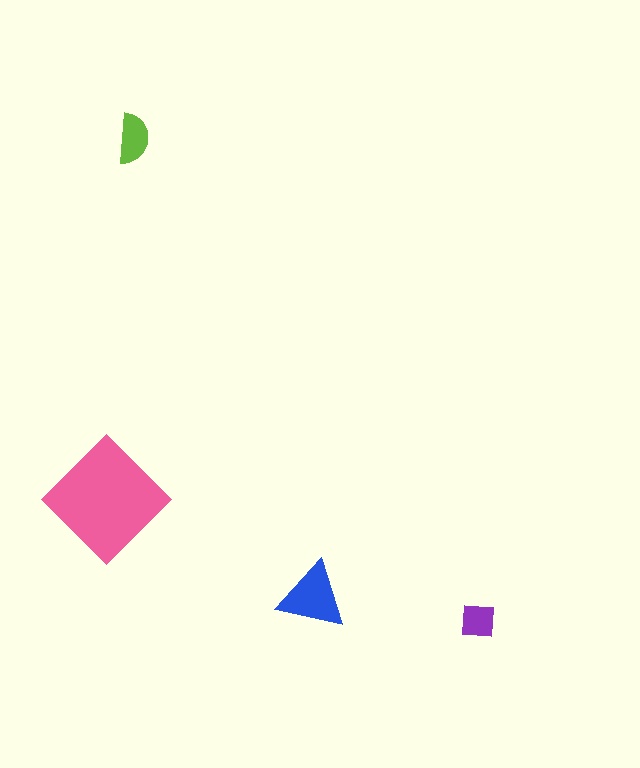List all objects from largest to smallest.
The pink diamond, the blue triangle, the lime semicircle, the purple square.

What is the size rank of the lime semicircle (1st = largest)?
3rd.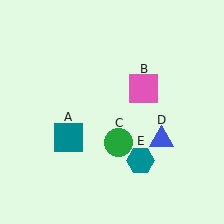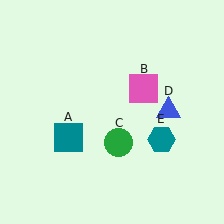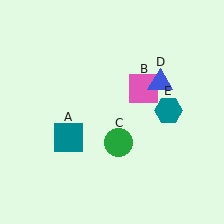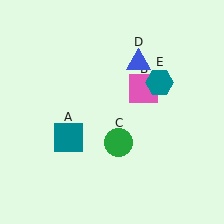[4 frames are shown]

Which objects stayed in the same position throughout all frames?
Teal square (object A) and pink square (object B) and green circle (object C) remained stationary.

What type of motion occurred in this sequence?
The blue triangle (object D), teal hexagon (object E) rotated counterclockwise around the center of the scene.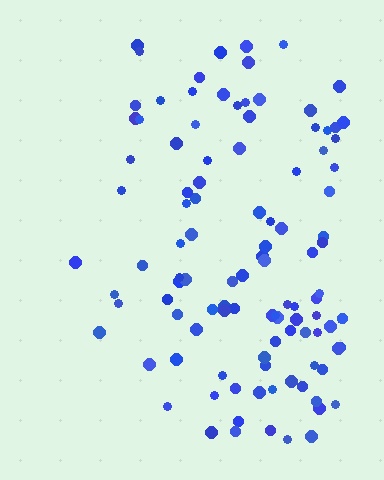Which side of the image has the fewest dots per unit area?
The left.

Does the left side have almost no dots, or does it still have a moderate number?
Still a moderate number, just noticeably fewer than the right.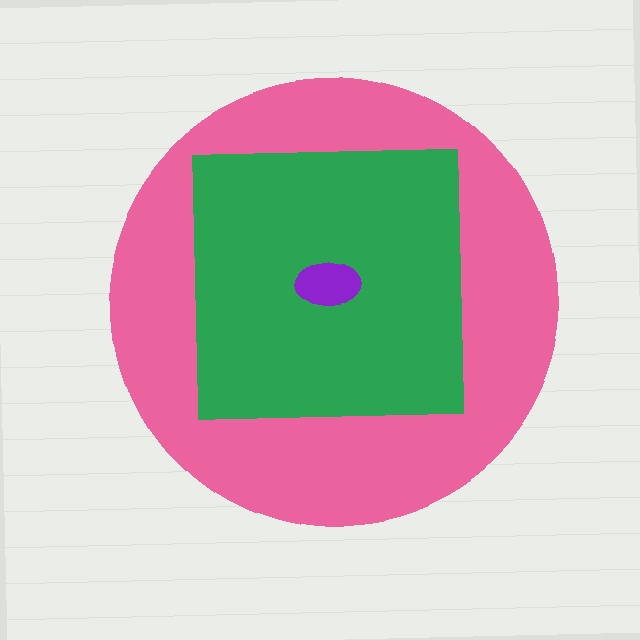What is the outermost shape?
The pink circle.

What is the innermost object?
The purple ellipse.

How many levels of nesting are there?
3.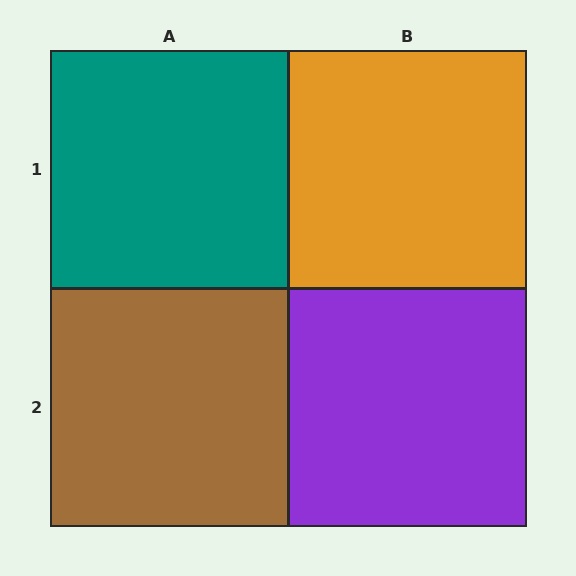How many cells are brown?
1 cell is brown.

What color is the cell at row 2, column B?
Purple.